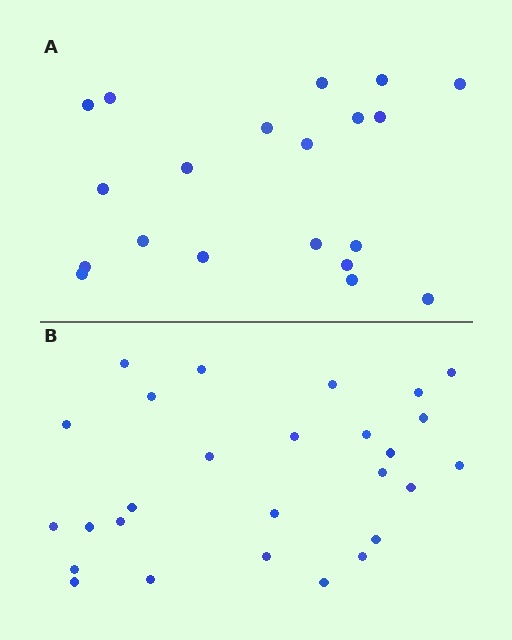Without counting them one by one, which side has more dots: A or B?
Region B (the bottom region) has more dots.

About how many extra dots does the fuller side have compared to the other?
Region B has roughly 8 or so more dots than region A.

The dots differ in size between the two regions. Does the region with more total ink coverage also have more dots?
No. Region A has more total ink coverage because its dots are larger, but region B actually contains more individual dots. Total area can be misleading — the number of items is what matters here.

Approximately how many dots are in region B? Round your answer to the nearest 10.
About 30 dots. (The exact count is 27, which rounds to 30.)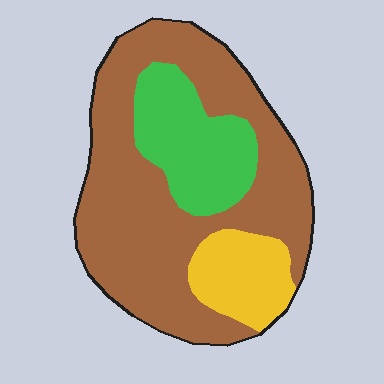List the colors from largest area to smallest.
From largest to smallest: brown, green, yellow.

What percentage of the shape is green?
Green takes up about one fifth (1/5) of the shape.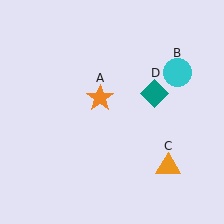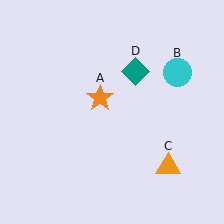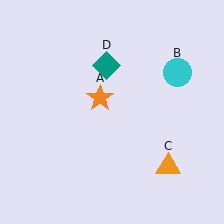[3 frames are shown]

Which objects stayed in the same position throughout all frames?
Orange star (object A) and cyan circle (object B) and orange triangle (object C) remained stationary.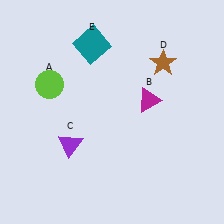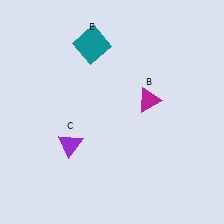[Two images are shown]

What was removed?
The brown star (D), the lime circle (A) were removed in Image 2.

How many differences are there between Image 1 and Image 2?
There are 2 differences between the two images.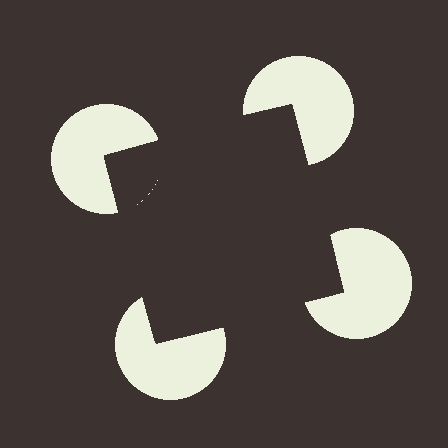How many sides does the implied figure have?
4 sides.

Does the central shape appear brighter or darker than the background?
It typically appears slightly darker than the background, even though no actual brightness change is drawn.